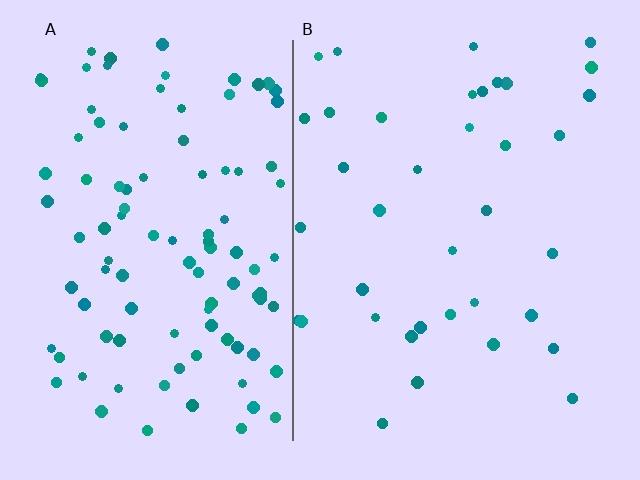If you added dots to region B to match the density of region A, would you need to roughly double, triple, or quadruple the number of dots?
Approximately triple.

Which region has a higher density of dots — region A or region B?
A (the left).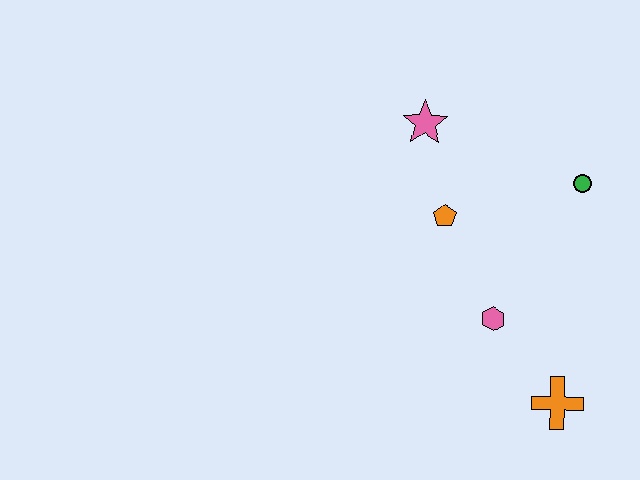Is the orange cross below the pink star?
Yes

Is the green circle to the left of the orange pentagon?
No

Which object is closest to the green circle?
The orange pentagon is closest to the green circle.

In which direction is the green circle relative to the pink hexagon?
The green circle is above the pink hexagon.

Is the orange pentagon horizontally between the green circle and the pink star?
Yes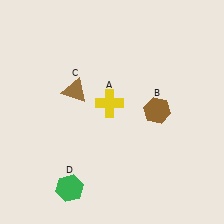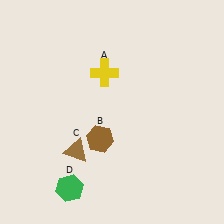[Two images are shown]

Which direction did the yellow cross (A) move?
The yellow cross (A) moved up.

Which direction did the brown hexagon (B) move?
The brown hexagon (B) moved left.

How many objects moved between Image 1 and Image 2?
3 objects moved between the two images.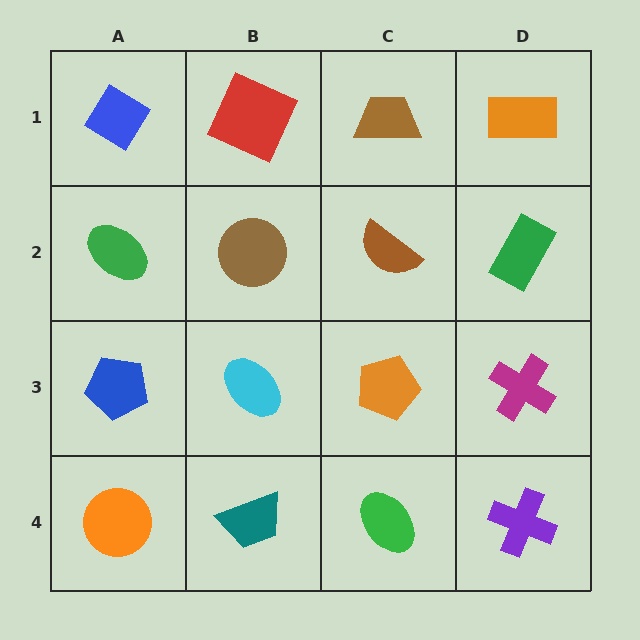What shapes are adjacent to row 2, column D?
An orange rectangle (row 1, column D), a magenta cross (row 3, column D), a brown semicircle (row 2, column C).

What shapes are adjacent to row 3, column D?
A green rectangle (row 2, column D), a purple cross (row 4, column D), an orange pentagon (row 3, column C).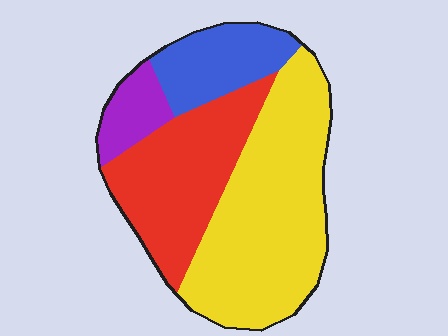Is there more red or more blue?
Red.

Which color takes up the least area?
Purple, at roughly 10%.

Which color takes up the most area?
Yellow, at roughly 45%.